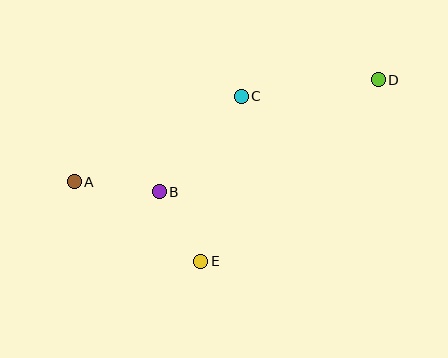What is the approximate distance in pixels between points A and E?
The distance between A and E is approximately 150 pixels.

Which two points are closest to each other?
Points B and E are closest to each other.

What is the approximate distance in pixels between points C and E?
The distance between C and E is approximately 170 pixels.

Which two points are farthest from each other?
Points A and D are farthest from each other.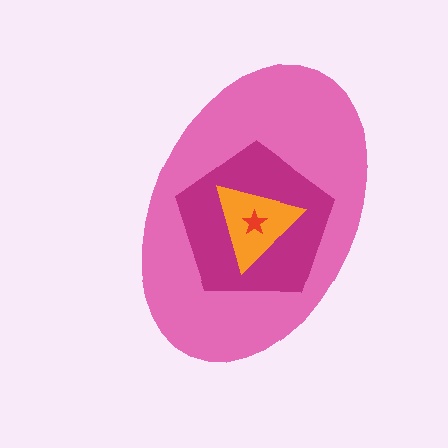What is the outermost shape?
The pink ellipse.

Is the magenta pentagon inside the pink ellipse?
Yes.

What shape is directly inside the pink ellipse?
The magenta pentagon.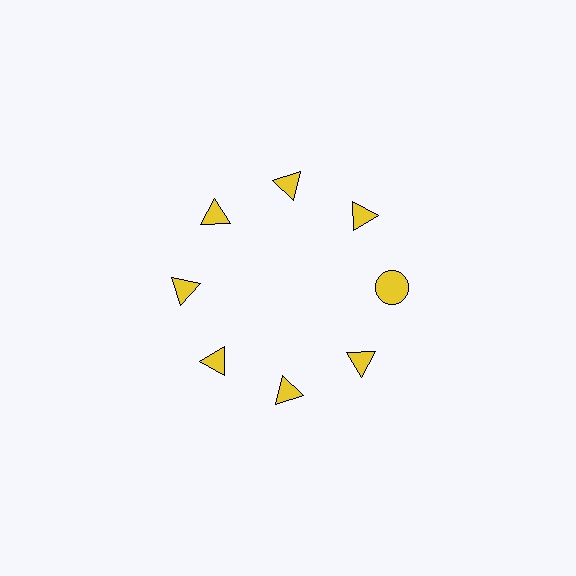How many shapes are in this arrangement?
There are 8 shapes arranged in a ring pattern.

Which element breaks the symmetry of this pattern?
The yellow circle at roughly the 3 o'clock position breaks the symmetry. All other shapes are yellow triangles.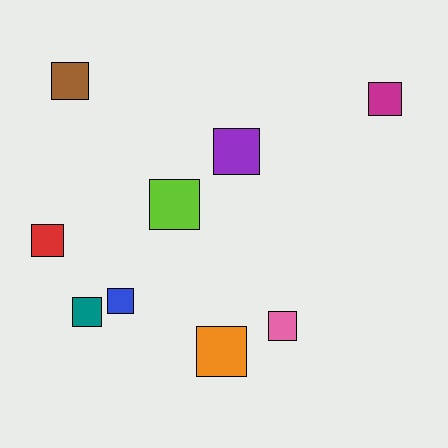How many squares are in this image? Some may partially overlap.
There are 9 squares.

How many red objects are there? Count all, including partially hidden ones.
There is 1 red object.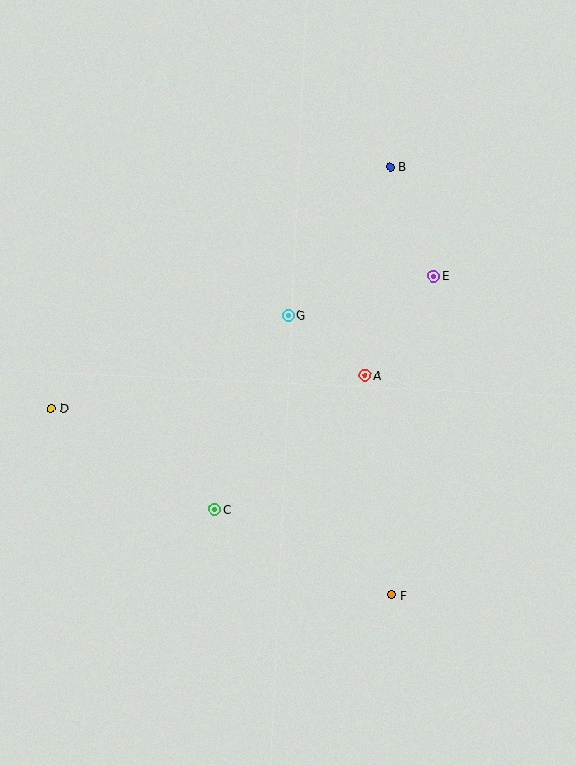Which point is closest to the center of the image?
Point G at (289, 315) is closest to the center.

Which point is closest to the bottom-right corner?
Point F is closest to the bottom-right corner.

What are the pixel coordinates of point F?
Point F is at (392, 595).